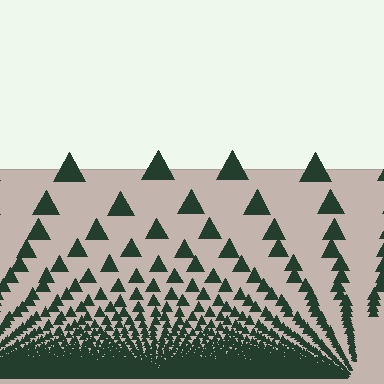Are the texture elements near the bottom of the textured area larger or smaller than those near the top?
Smaller. The gradient is inverted — elements near the bottom are smaller and denser.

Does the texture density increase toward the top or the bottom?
Density increases toward the bottom.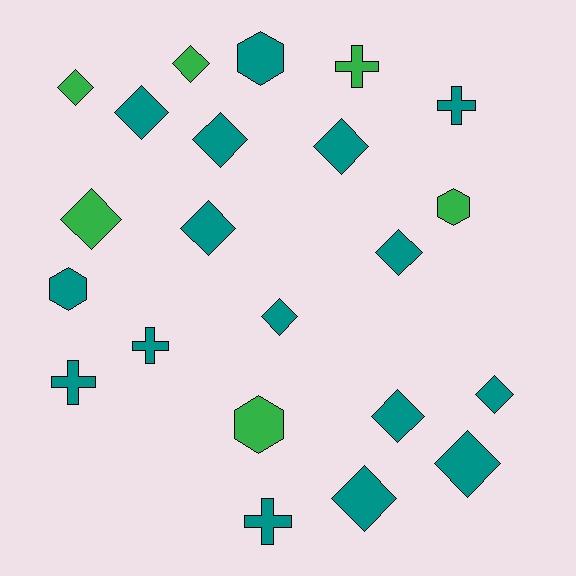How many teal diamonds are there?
There are 10 teal diamonds.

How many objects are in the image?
There are 22 objects.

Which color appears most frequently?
Teal, with 16 objects.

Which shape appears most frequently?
Diamond, with 13 objects.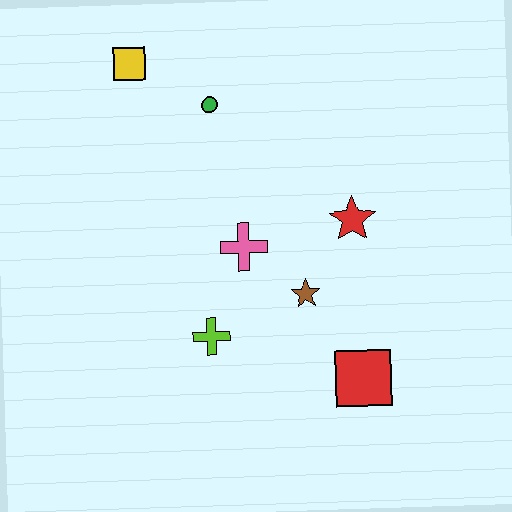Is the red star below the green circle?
Yes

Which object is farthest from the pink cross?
The yellow square is farthest from the pink cross.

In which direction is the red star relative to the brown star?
The red star is above the brown star.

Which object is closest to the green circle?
The yellow square is closest to the green circle.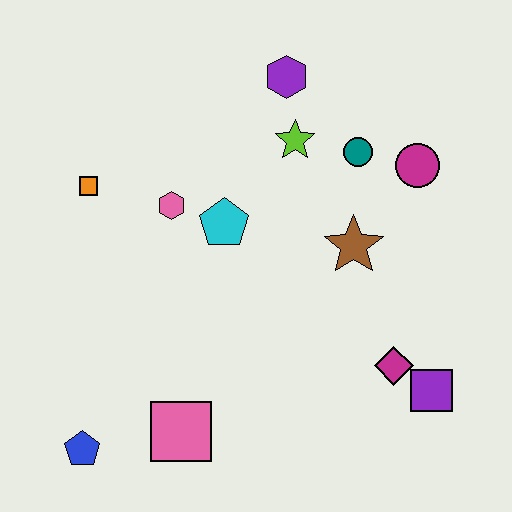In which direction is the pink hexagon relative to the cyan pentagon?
The pink hexagon is to the left of the cyan pentagon.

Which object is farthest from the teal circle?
The blue pentagon is farthest from the teal circle.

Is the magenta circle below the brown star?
No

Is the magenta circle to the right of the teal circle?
Yes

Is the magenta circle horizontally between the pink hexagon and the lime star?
No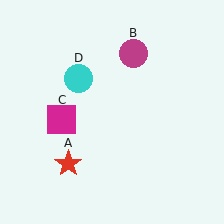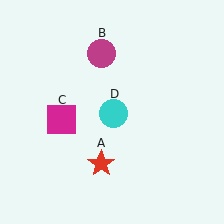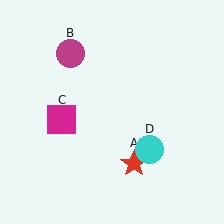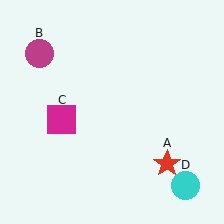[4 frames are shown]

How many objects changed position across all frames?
3 objects changed position: red star (object A), magenta circle (object B), cyan circle (object D).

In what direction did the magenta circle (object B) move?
The magenta circle (object B) moved left.